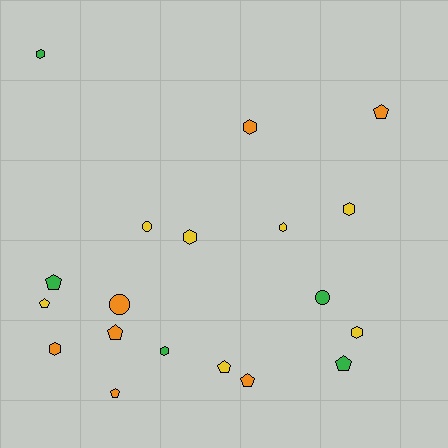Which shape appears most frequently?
Hexagon, with 8 objects.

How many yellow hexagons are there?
There are 4 yellow hexagons.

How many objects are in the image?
There are 19 objects.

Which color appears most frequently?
Yellow, with 7 objects.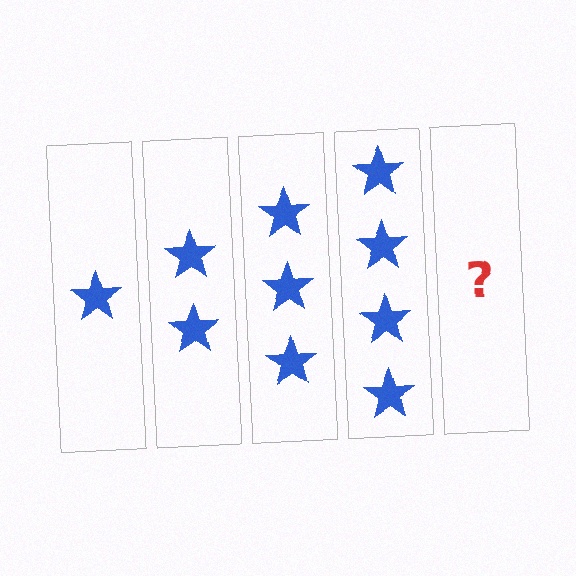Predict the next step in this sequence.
The next step is 5 stars.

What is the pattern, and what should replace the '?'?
The pattern is that each step adds one more star. The '?' should be 5 stars.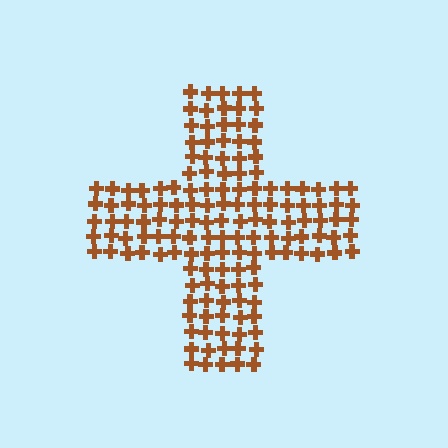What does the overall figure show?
The overall figure shows a cross.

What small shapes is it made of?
It is made of small crosses.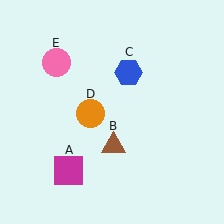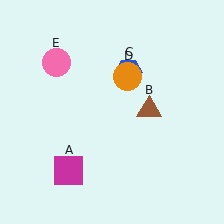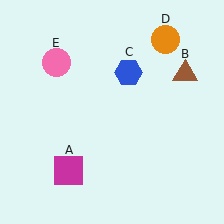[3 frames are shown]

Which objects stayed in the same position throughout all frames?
Magenta square (object A) and blue hexagon (object C) and pink circle (object E) remained stationary.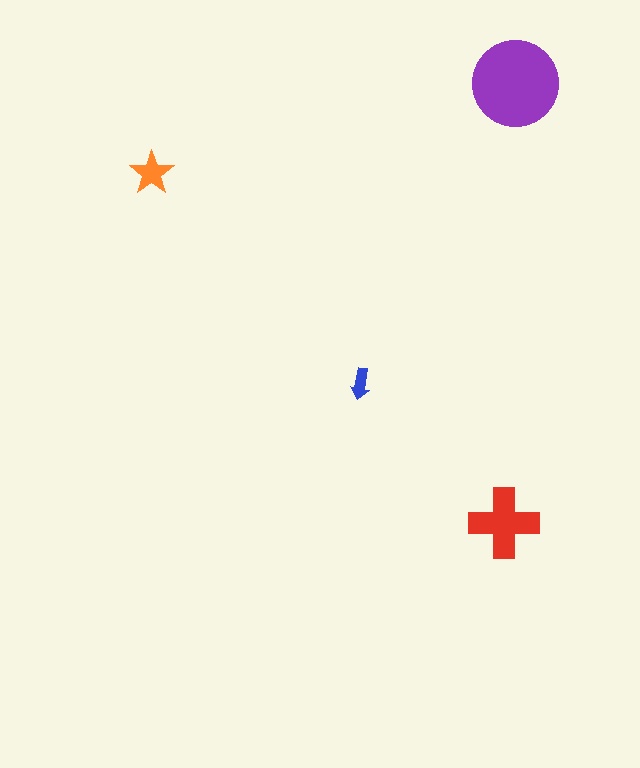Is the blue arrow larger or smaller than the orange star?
Smaller.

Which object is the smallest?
The blue arrow.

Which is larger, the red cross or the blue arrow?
The red cross.